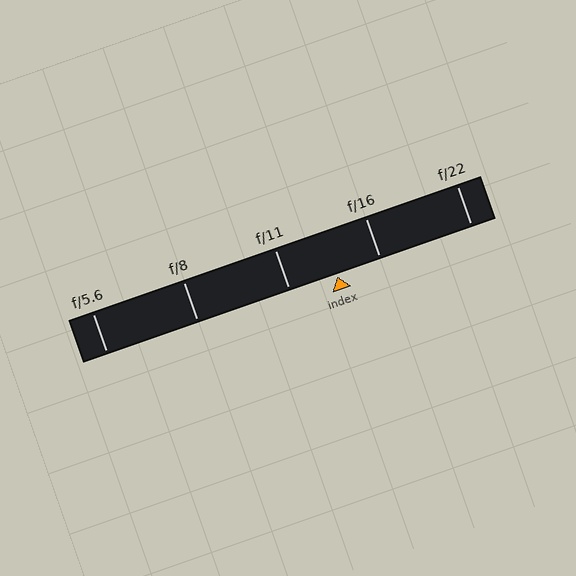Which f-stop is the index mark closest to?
The index mark is closest to f/16.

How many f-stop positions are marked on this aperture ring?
There are 5 f-stop positions marked.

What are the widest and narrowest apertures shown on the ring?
The widest aperture shown is f/5.6 and the narrowest is f/22.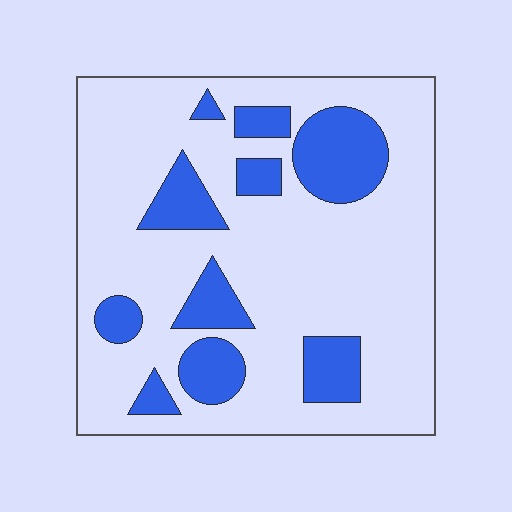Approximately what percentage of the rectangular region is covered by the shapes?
Approximately 25%.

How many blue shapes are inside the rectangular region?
10.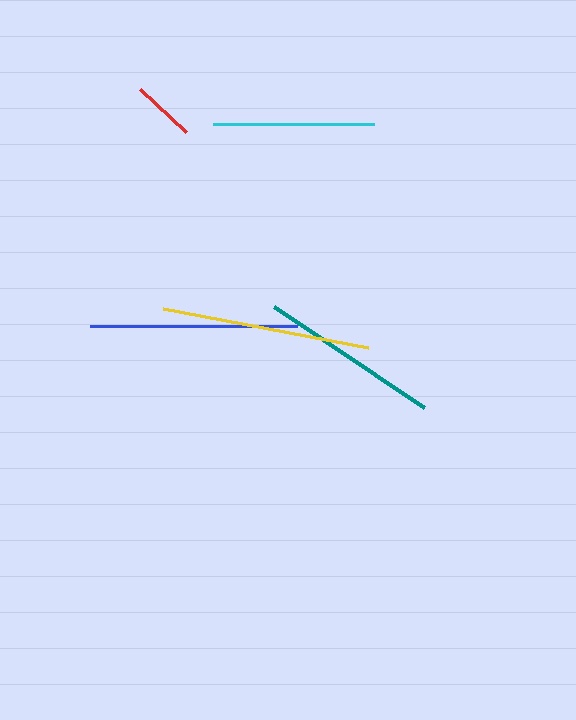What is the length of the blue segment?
The blue segment is approximately 207 pixels long.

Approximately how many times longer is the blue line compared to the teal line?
The blue line is approximately 1.1 times the length of the teal line.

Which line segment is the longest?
The yellow line is the longest at approximately 208 pixels.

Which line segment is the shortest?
The red line is the shortest at approximately 63 pixels.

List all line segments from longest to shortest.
From longest to shortest: yellow, blue, teal, cyan, red.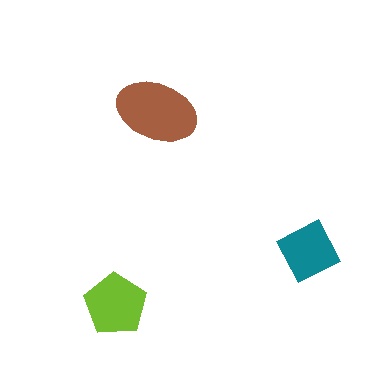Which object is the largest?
The brown ellipse.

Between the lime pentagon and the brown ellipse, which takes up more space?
The brown ellipse.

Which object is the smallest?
The teal diamond.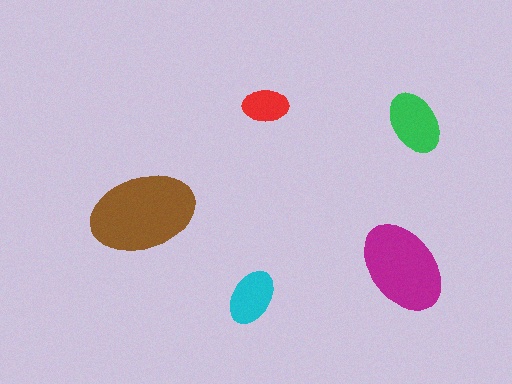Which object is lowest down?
The cyan ellipse is bottommost.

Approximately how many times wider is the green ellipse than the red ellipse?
About 1.5 times wider.